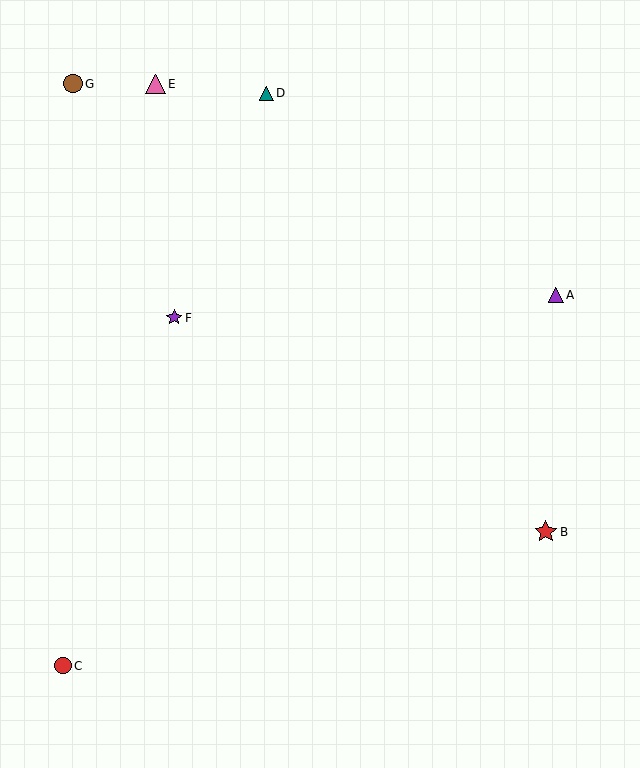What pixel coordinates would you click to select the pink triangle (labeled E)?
Click at (155, 84) to select the pink triangle E.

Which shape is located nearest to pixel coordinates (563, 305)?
The purple triangle (labeled A) at (556, 295) is nearest to that location.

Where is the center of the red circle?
The center of the red circle is at (63, 666).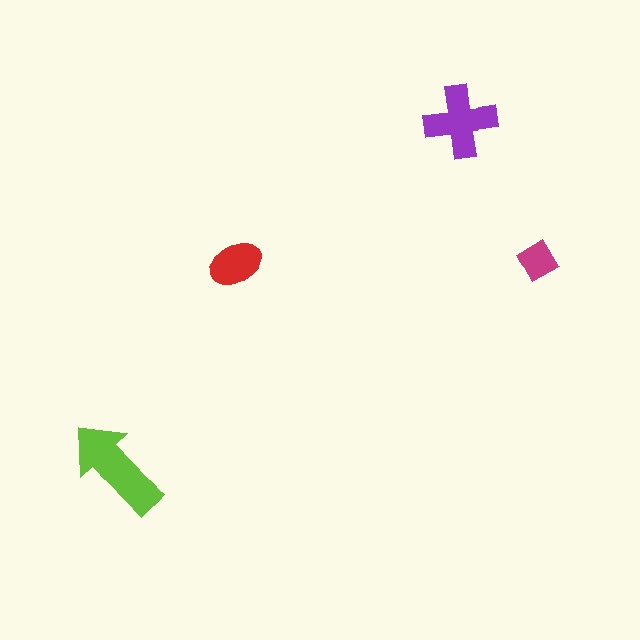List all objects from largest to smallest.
The lime arrow, the purple cross, the red ellipse, the magenta diamond.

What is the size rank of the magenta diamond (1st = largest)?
4th.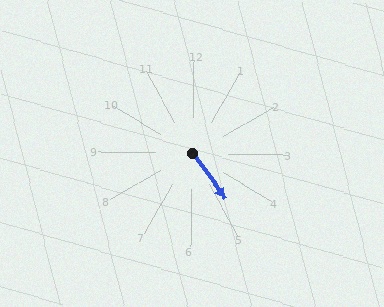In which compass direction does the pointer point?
Southeast.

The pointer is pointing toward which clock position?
Roughly 5 o'clock.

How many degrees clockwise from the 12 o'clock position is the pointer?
Approximately 143 degrees.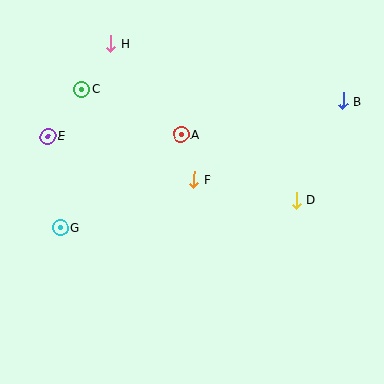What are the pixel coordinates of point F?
Point F is at (194, 180).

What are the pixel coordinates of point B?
Point B is at (343, 101).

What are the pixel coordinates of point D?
Point D is at (296, 200).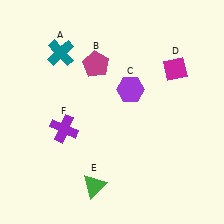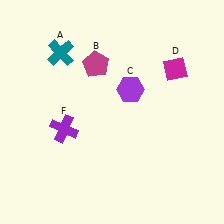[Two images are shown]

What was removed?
The green triangle (E) was removed in Image 2.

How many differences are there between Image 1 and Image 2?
There is 1 difference between the two images.